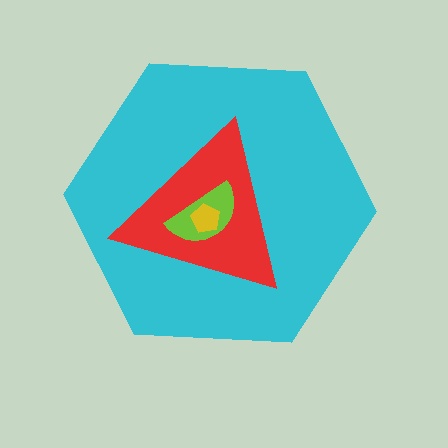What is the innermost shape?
The yellow pentagon.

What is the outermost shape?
The cyan hexagon.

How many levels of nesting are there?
4.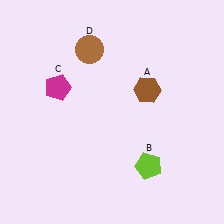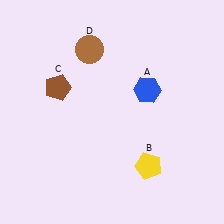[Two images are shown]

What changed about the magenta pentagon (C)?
In Image 1, C is magenta. In Image 2, it changed to brown.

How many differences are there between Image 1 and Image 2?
There are 3 differences between the two images.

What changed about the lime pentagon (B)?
In Image 1, B is lime. In Image 2, it changed to yellow.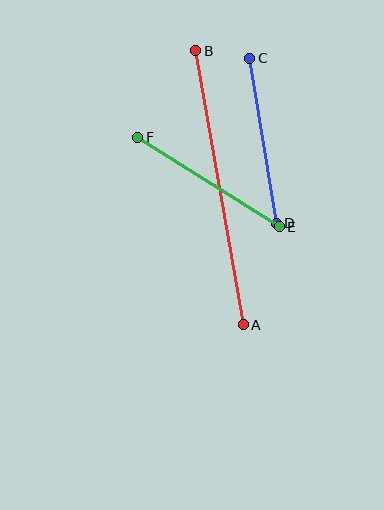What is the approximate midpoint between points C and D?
The midpoint is at approximately (263, 141) pixels.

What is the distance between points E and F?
The distance is approximately 167 pixels.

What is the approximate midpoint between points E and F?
The midpoint is at approximately (209, 182) pixels.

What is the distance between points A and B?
The distance is approximately 278 pixels.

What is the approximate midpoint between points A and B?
The midpoint is at approximately (220, 188) pixels.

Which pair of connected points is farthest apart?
Points A and B are farthest apart.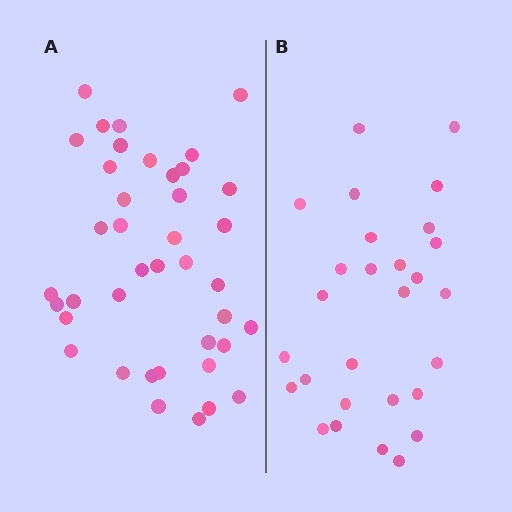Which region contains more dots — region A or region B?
Region A (the left region) has more dots.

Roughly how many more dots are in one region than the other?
Region A has roughly 12 or so more dots than region B.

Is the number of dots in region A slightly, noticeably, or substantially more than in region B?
Region A has noticeably more, but not dramatically so. The ratio is roughly 1.4 to 1.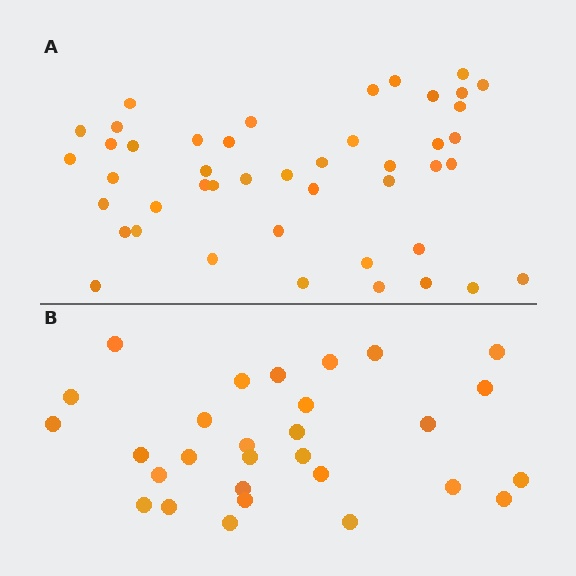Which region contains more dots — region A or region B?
Region A (the top region) has more dots.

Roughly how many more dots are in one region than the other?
Region A has approximately 15 more dots than region B.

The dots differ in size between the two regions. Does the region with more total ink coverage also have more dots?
No. Region B has more total ink coverage because its dots are larger, but region A actually contains more individual dots. Total area can be misleading — the number of items is what matters here.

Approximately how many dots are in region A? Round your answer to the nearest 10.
About 40 dots. (The exact count is 45, which rounds to 40.)